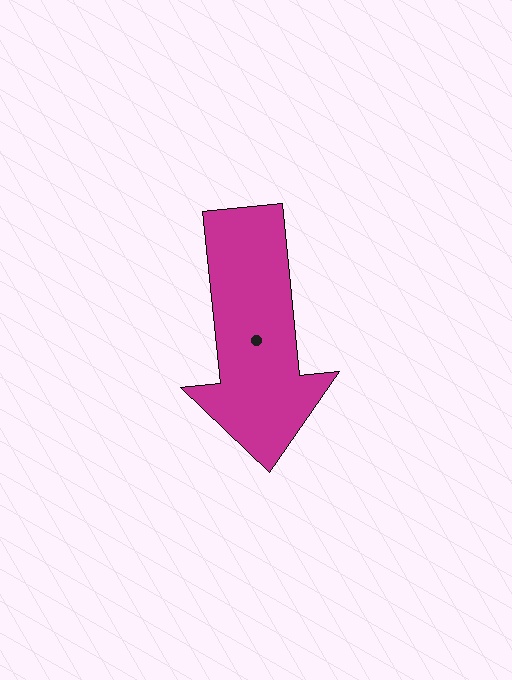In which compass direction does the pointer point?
South.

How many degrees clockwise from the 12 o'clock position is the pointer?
Approximately 174 degrees.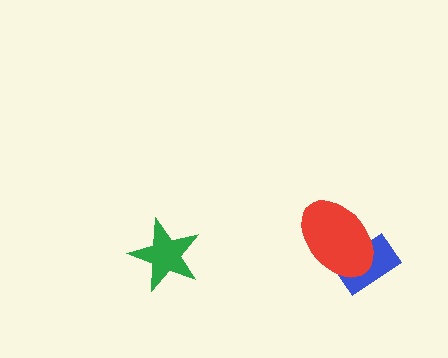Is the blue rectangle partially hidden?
Yes, it is partially covered by another shape.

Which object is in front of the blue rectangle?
The red ellipse is in front of the blue rectangle.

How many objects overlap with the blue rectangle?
1 object overlaps with the blue rectangle.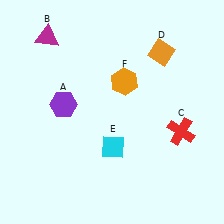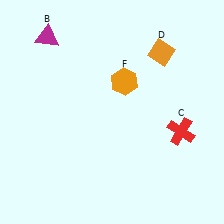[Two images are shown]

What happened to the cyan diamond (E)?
The cyan diamond (E) was removed in Image 2. It was in the bottom-right area of Image 1.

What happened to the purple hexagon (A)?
The purple hexagon (A) was removed in Image 2. It was in the top-left area of Image 1.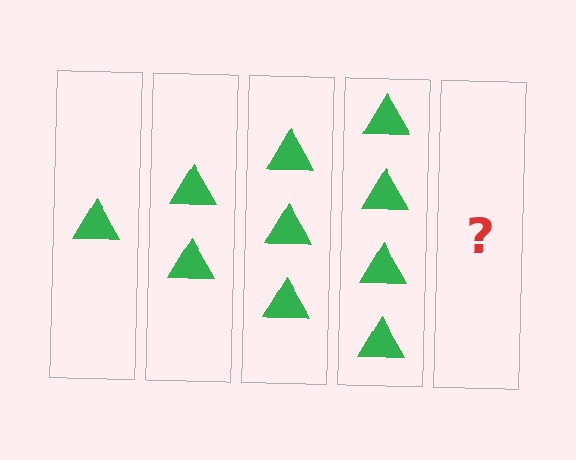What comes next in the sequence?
The next element should be 5 triangles.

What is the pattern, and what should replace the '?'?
The pattern is that each step adds one more triangle. The '?' should be 5 triangles.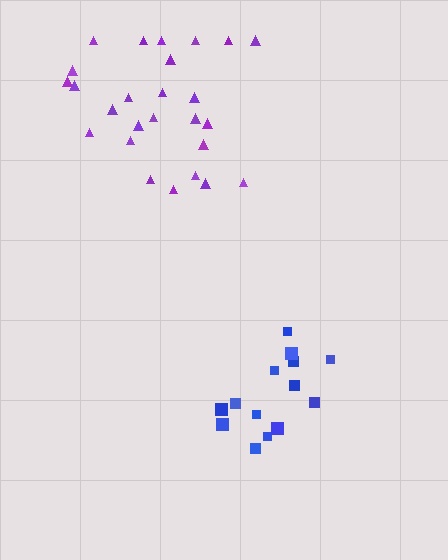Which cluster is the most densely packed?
Purple.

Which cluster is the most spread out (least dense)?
Blue.